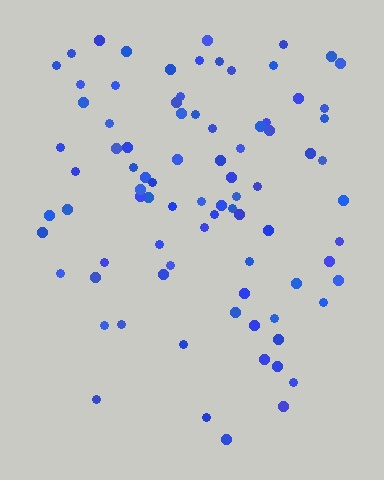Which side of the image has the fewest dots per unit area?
The bottom.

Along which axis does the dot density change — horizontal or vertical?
Vertical.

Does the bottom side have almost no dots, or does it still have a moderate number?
Still a moderate number, just noticeably fewer than the top.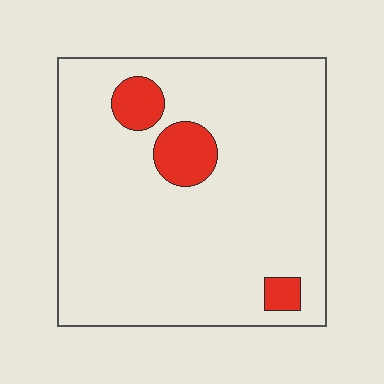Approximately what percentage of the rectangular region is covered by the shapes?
Approximately 10%.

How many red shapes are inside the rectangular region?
3.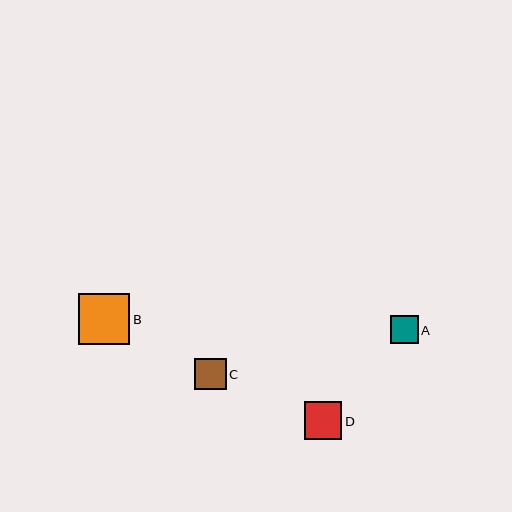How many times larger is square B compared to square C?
Square B is approximately 1.6 times the size of square C.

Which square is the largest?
Square B is the largest with a size of approximately 51 pixels.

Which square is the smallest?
Square A is the smallest with a size of approximately 28 pixels.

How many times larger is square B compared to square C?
Square B is approximately 1.6 times the size of square C.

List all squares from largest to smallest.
From largest to smallest: B, D, C, A.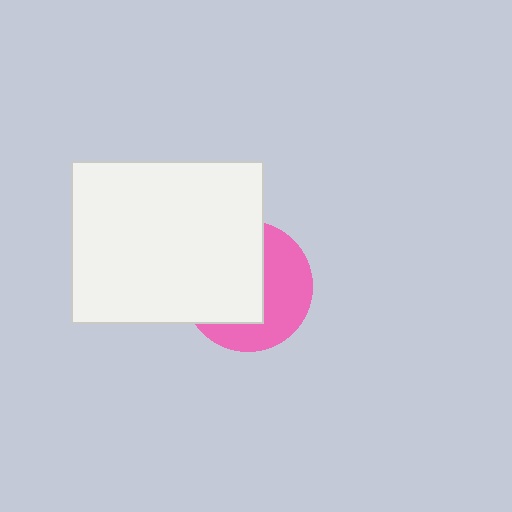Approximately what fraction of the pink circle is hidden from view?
Roughly 54% of the pink circle is hidden behind the white rectangle.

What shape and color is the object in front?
The object in front is a white rectangle.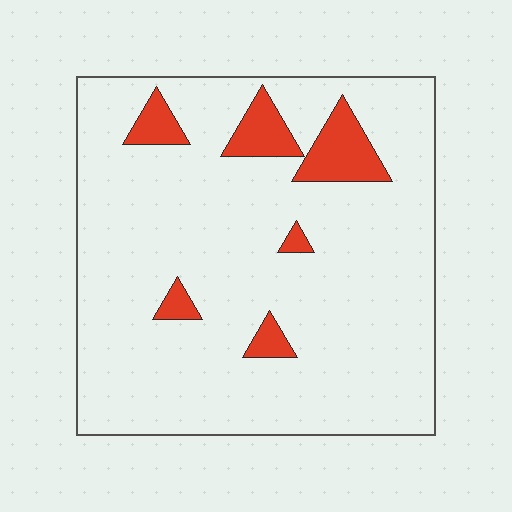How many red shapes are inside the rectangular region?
6.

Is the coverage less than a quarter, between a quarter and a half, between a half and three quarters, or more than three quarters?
Less than a quarter.